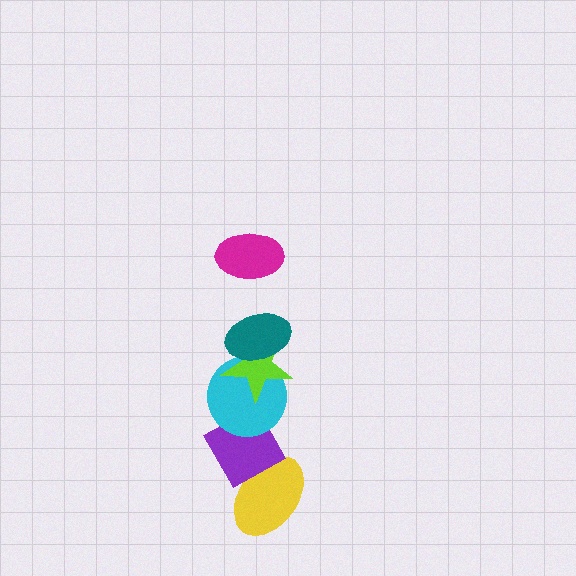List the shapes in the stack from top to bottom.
From top to bottom: the magenta ellipse, the teal ellipse, the lime star, the cyan circle, the purple diamond, the yellow ellipse.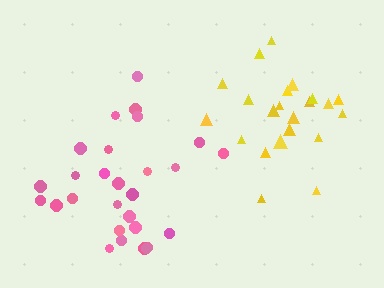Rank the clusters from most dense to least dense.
yellow, pink.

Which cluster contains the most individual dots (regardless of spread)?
Pink (28).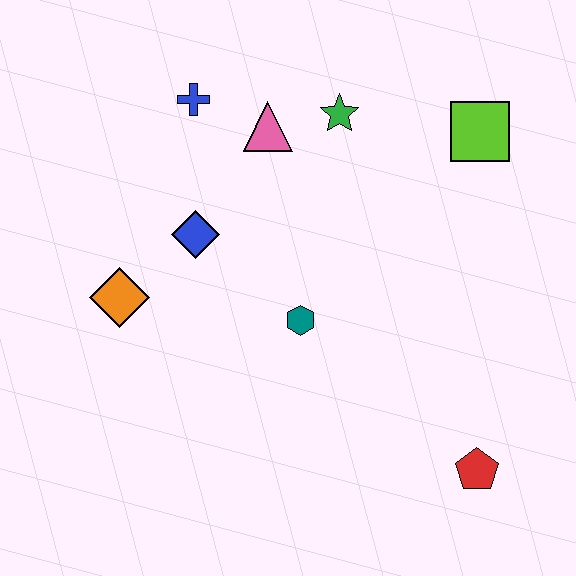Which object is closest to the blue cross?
The pink triangle is closest to the blue cross.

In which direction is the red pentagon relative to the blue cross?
The red pentagon is below the blue cross.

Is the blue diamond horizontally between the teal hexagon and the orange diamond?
Yes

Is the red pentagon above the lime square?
No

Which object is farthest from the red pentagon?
The blue cross is farthest from the red pentagon.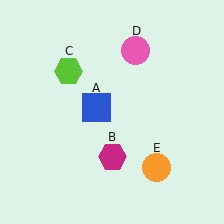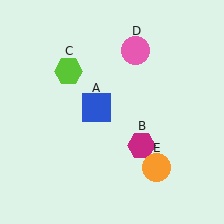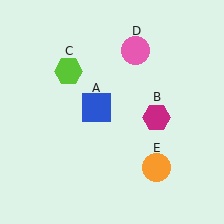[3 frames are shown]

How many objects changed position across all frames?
1 object changed position: magenta hexagon (object B).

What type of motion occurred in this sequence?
The magenta hexagon (object B) rotated counterclockwise around the center of the scene.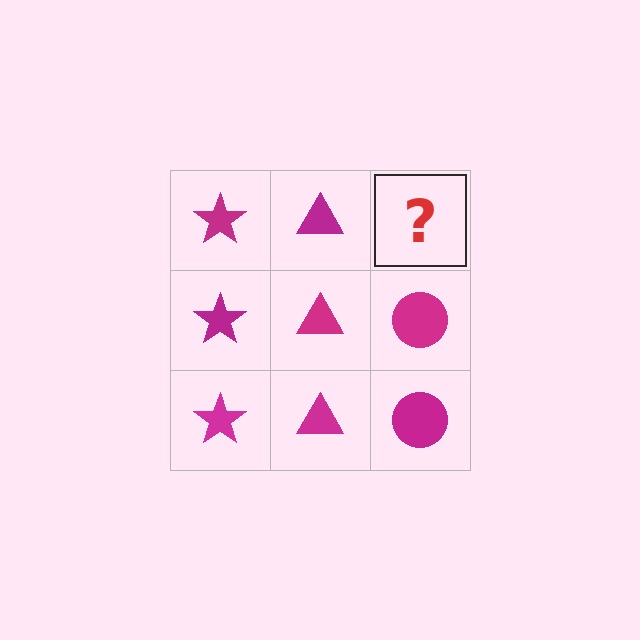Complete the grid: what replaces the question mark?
The question mark should be replaced with a magenta circle.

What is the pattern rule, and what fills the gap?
The rule is that each column has a consistent shape. The gap should be filled with a magenta circle.